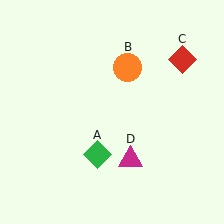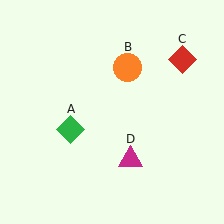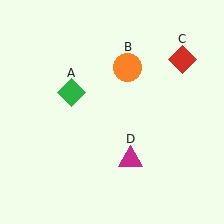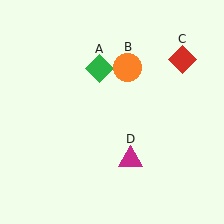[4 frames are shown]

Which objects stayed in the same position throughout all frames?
Orange circle (object B) and red diamond (object C) and magenta triangle (object D) remained stationary.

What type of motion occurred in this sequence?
The green diamond (object A) rotated clockwise around the center of the scene.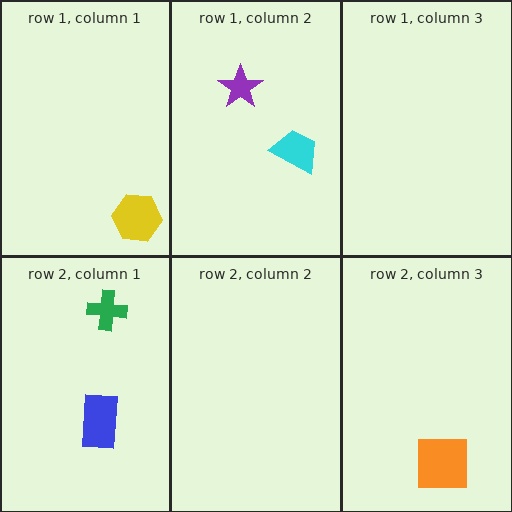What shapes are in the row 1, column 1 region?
The yellow hexagon.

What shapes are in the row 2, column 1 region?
The green cross, the blue rectangle.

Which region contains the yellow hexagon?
The row 1, column 1 region.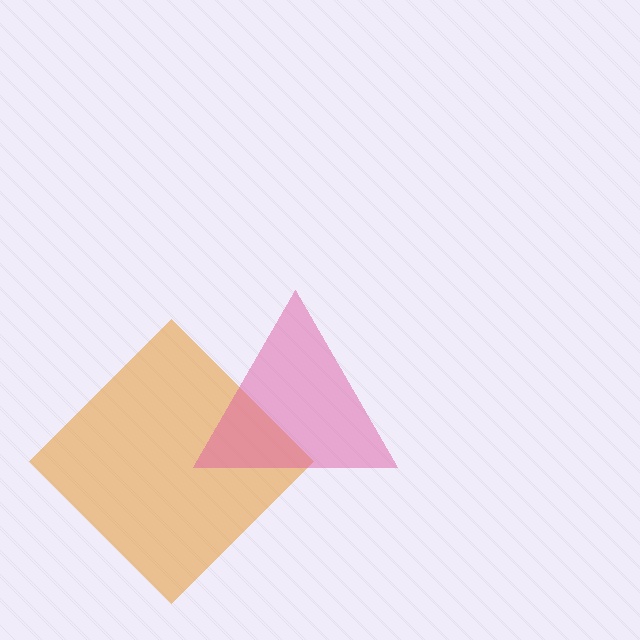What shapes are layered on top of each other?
The layered shapes are: an orange diamond, a pink triangle.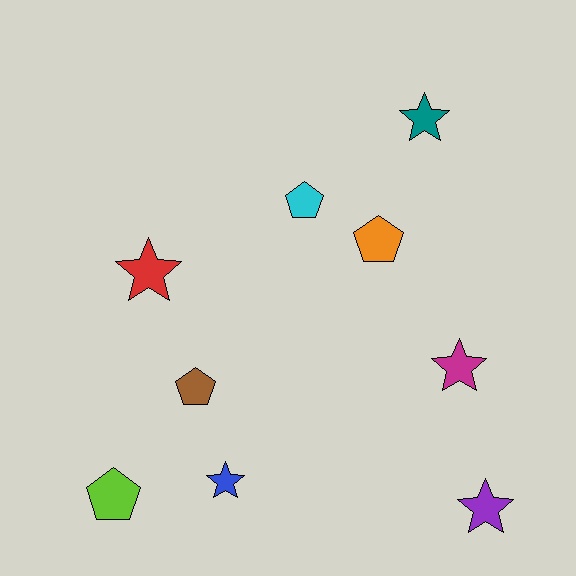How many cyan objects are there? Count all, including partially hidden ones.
There is 1 cyan object.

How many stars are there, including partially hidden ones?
There are 5 stars.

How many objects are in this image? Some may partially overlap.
There are 9 objects.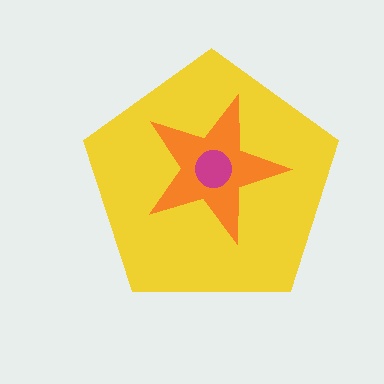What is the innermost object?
The magenta circle.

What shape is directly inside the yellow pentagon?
The orange star.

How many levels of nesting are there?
3.